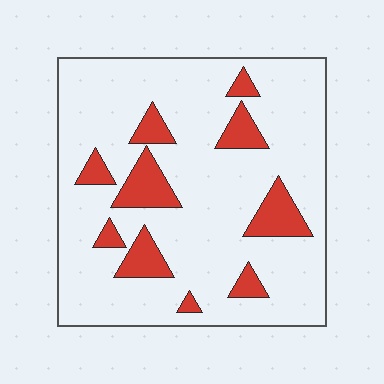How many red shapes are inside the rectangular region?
10.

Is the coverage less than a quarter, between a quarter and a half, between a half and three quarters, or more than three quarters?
Less than a quarter.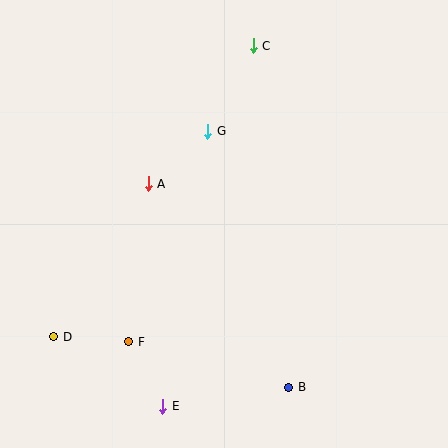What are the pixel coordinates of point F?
Point F is at (129, 342).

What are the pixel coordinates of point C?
Point C is at (253, 46).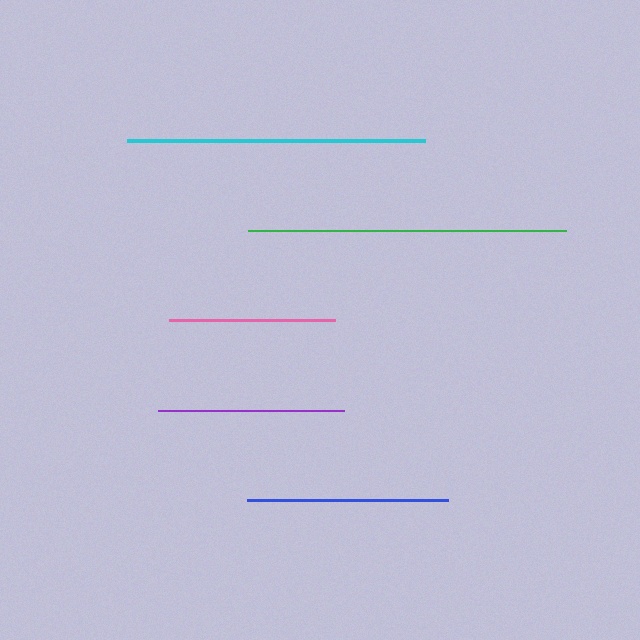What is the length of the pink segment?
The pink segment is approximately 167 pixels long.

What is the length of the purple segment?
The purple segment is approximately 186 pixels long.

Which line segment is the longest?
The green line is the longest at approximately 318 pixels.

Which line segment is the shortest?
The pink line is the shortest at approximately 167 pixels.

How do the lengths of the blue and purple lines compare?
The blue and purple lines are approximately the same length.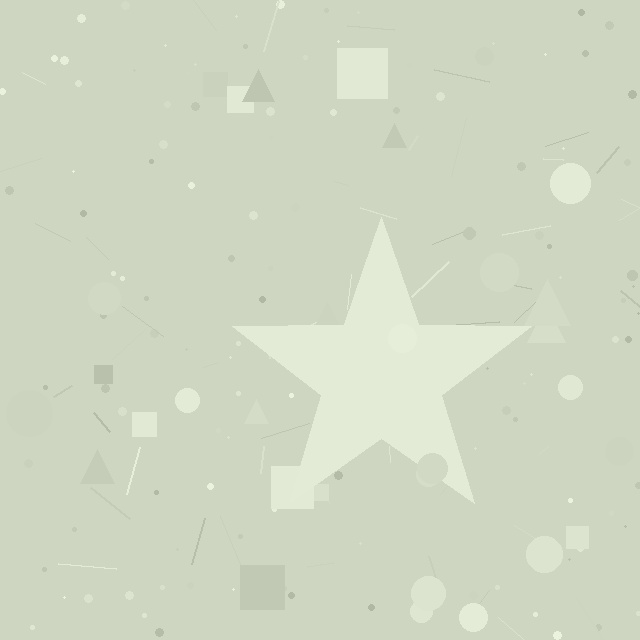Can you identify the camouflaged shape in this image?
The camouflaged shape is a star.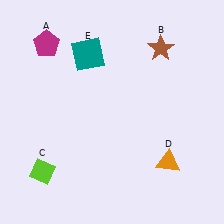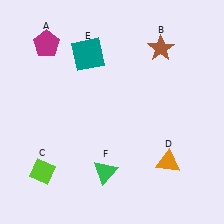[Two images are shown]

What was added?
A green triangle (F) was added in Image 2.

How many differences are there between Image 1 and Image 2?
There is 1 difference between the two images.